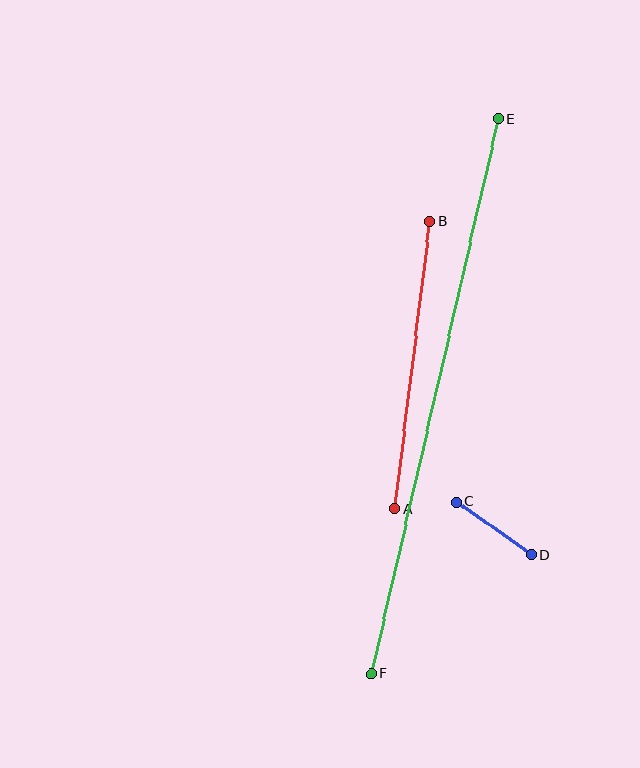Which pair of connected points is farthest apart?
Points E and F are farthest apart.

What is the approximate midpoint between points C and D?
The midpoint is at approximately (494, 528) pixels.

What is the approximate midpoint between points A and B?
The midpoint is at approximately (413, 365) pixels.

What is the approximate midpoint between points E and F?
The midpoint is at approximately (435, 396) pixels.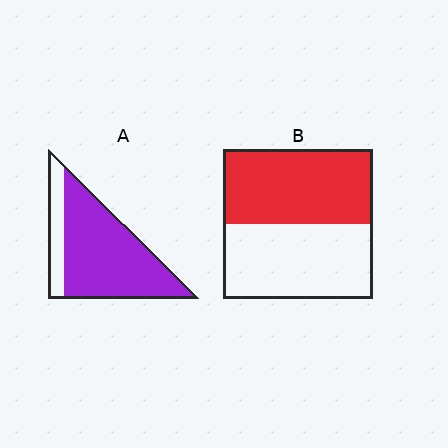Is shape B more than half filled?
Roughly half.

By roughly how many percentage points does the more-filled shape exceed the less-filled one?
By roughly 30 percentage points (A over B).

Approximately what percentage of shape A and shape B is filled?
A is approximately 80% and B is approximately 50%.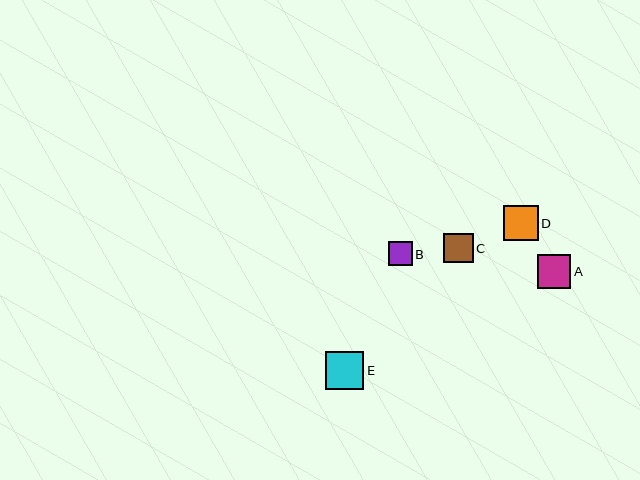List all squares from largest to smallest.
From largest to smallest: E, D, A, C, B.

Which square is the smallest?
Square B is the smallest with a size of approximately 24 pixels.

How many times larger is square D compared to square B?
Square D is approximately 1.5 times the size of square B.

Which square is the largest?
Square E is the largest with a size of approximately 38 pixels.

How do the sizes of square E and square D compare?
Square E and square D are approximately the same size.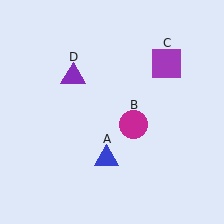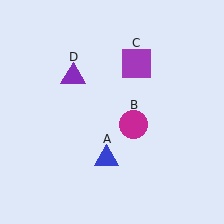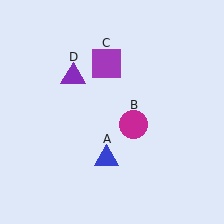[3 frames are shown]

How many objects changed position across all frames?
1 object changed position: purple square (object C).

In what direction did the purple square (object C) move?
The purple square (object C) moved left.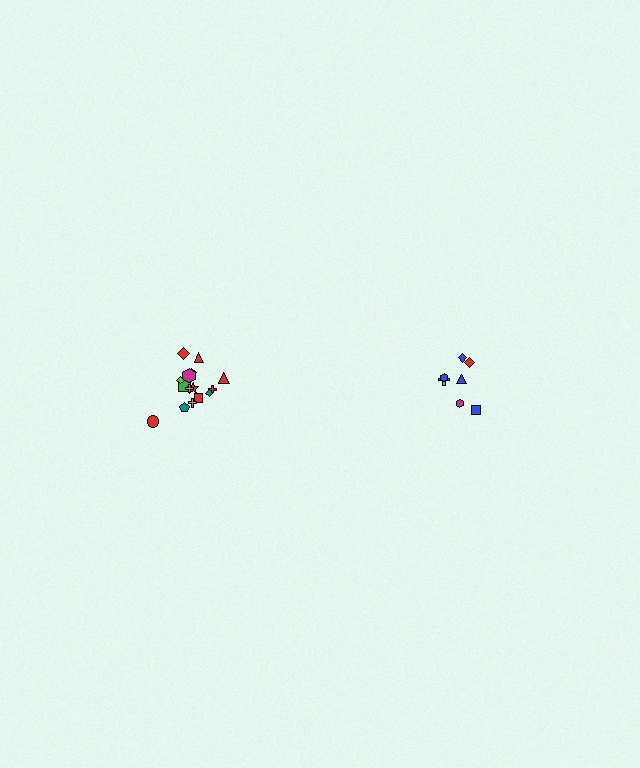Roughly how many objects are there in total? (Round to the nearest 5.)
Roughly 20 objects in total.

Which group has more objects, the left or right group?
The left group.